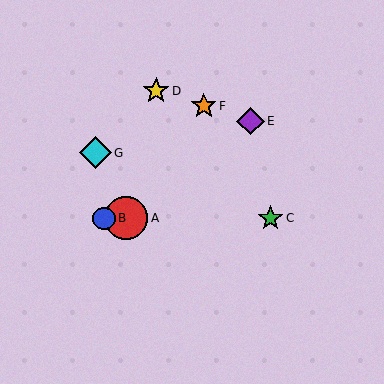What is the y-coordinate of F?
Object F is at y≈106.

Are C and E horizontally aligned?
No, C is at y≈218 and E is at y≈121.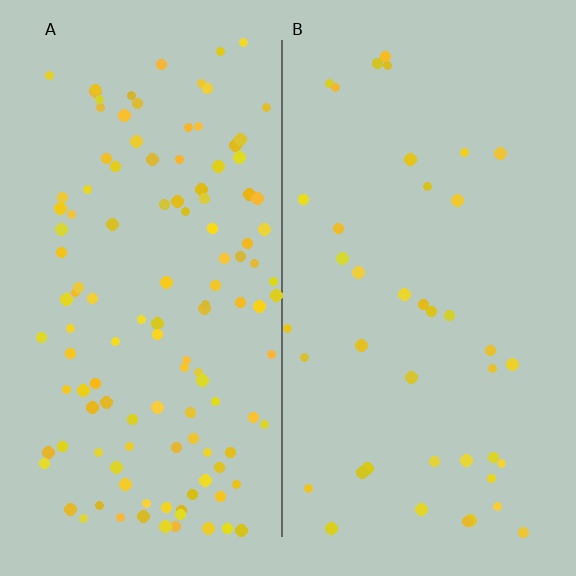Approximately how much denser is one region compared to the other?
Approximately 3.0× — region A over region B.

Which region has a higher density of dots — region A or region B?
A (the left).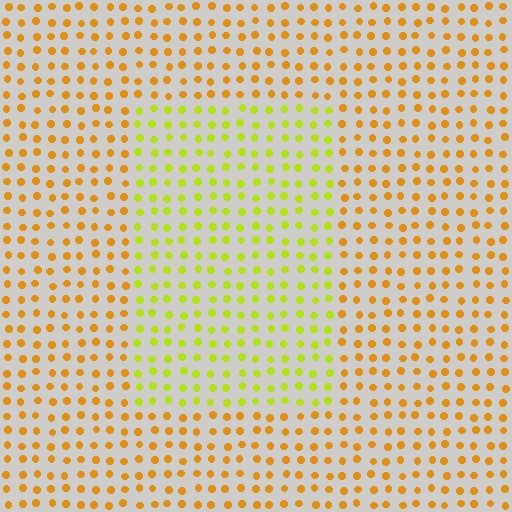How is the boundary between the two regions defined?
The boundary is defined purely by a slight shift in hue (about 38 degrees). Spacing, size, and orientation are identical on both sides.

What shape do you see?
I see a rectangle.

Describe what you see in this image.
The image is filled with small orange elements in a uniform arrangement. A rectangle-shaped region is visible where the elements are tinted to a slightly different hue, forming a subtle color boundary.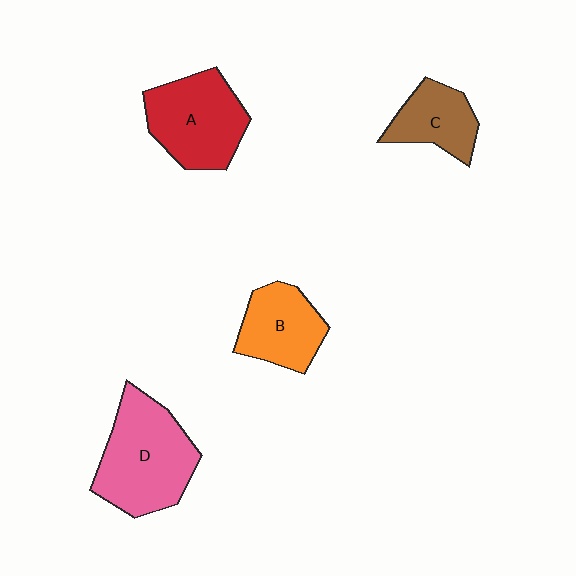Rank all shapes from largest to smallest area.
From largest to smallest: D (pink), A (red), B (orange), C (brown).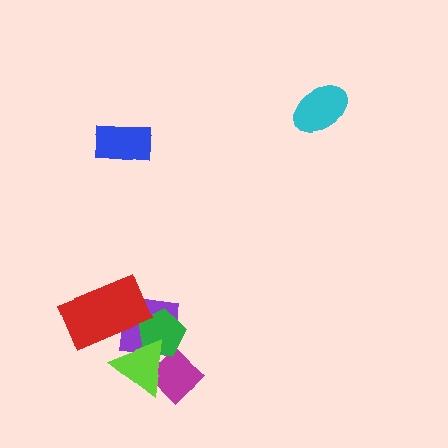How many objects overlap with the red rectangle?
2 objects overlap with the red rectangle.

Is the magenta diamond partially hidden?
Yes, it is partially covered by another shape.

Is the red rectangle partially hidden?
Yes, it is partially covered by another shape.